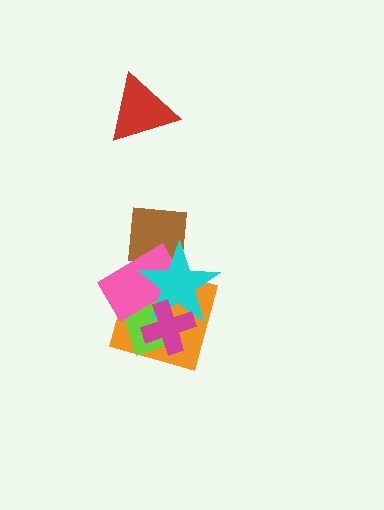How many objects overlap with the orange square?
4 objects overlap with the orange square.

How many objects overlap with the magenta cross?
4 objects overlap with the magenta cross.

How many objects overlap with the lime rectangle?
4 objects overlap with the lime rectangle.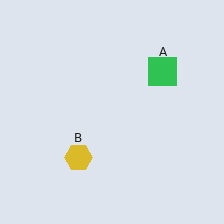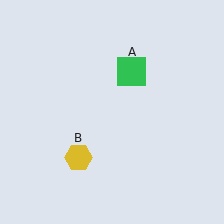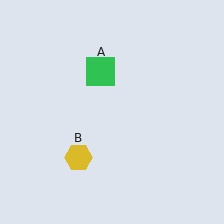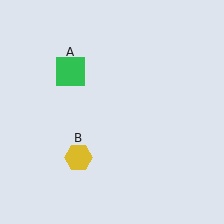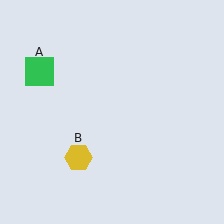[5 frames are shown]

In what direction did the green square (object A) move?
The green square (object A) moved left.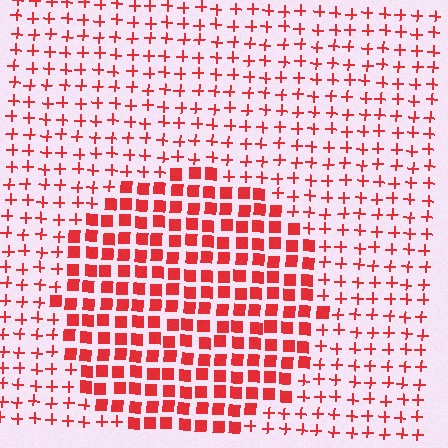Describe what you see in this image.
The image is filled with small red elements arranged in a uniform grid. A circle-shaped region contains squares, while the surrounding area contains plus signs. The boundary is defined purely by the change in element shape.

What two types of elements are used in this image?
The image uses squares inside the circle region and plus signs outside it.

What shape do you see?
I see a circle.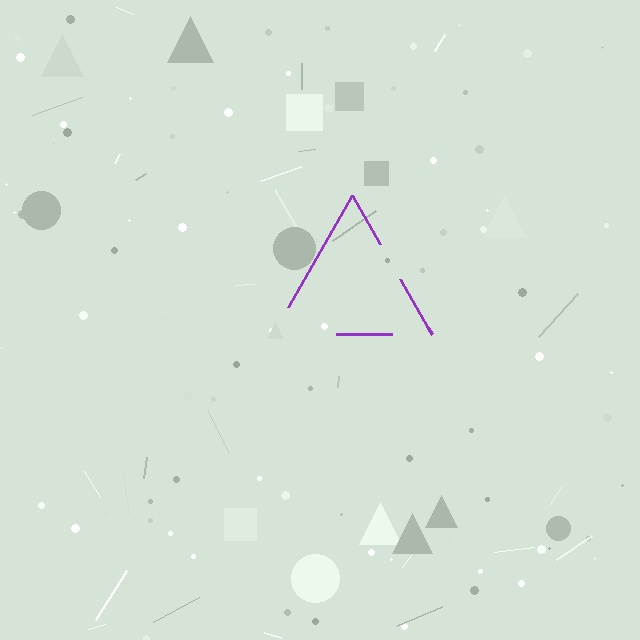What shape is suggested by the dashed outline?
The dashed outline suggests a triangle.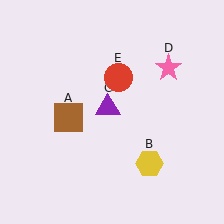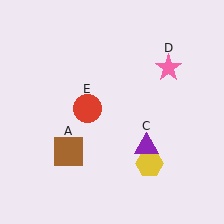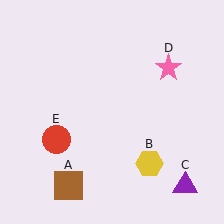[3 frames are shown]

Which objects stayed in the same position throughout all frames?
Yellow hexagon (object B) and pink star (object D) remained stationary.